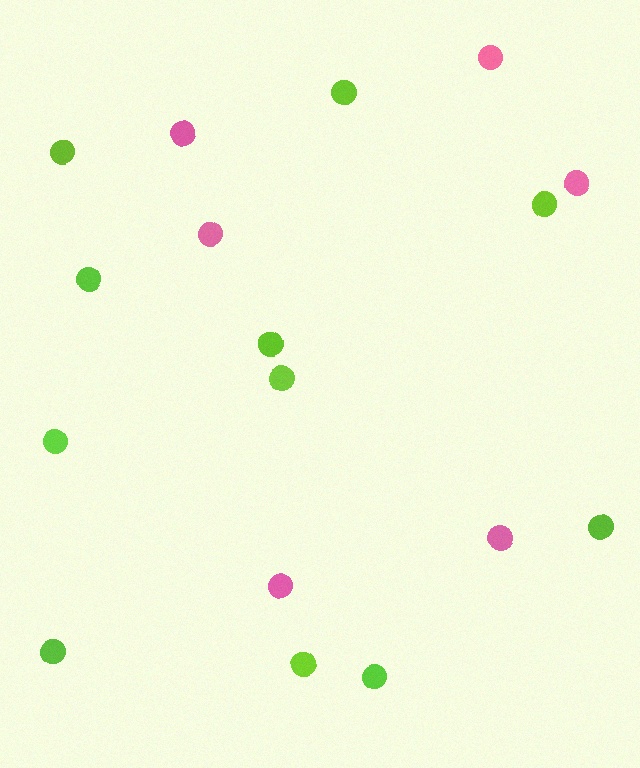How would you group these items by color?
There are 2 groups: one group of lime circles (11) and one group of pink circles (6).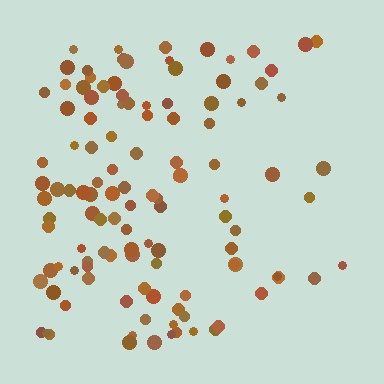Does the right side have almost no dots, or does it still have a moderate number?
Still a moderate number, just noticeably fewer than the left.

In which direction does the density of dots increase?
From right to left, with the left side densest.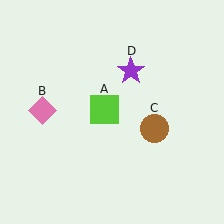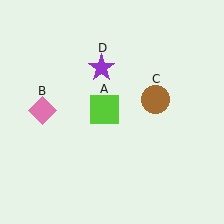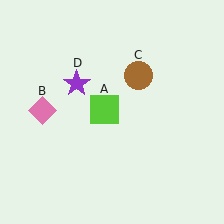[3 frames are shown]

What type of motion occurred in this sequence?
The brown circle (object C), purple star (object D) rotated counterclockwise around the center of the scene.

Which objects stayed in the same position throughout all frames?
Lime square (object A) and pink diamond (object B) remained stationary.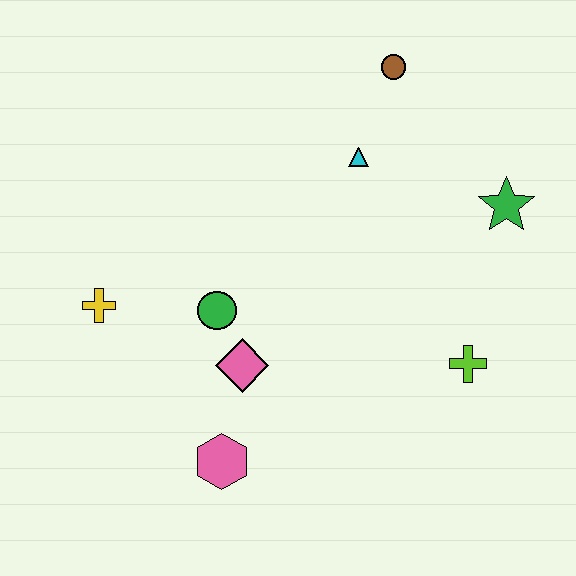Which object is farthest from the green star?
The yellow cross is farthest from the green star.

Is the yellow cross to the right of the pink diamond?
No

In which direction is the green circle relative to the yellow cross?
The green circle is to the right of the yellow cross.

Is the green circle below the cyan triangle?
Yes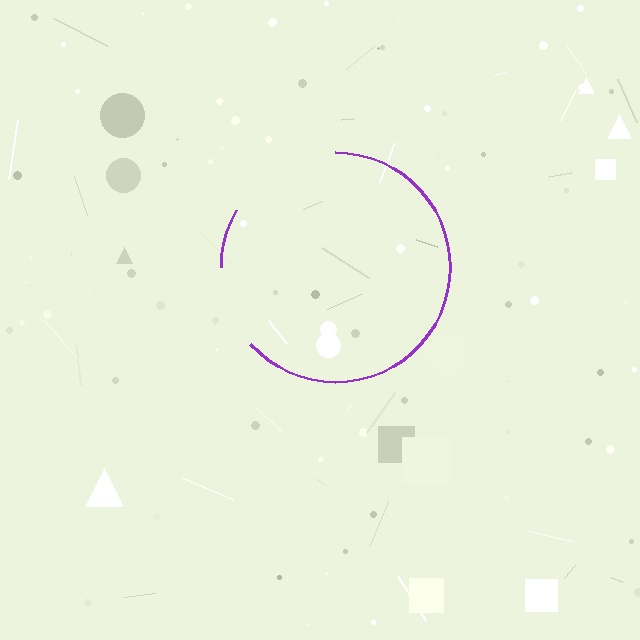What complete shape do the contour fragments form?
The contour fragments form a circle.